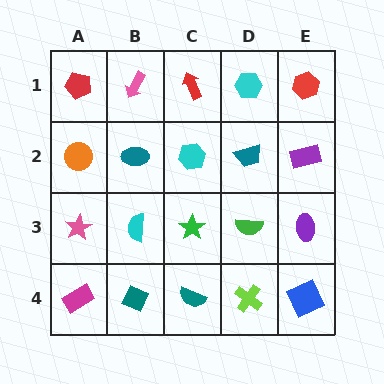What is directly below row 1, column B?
A teal ellipse.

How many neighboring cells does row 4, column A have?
2.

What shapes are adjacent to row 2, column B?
A pink arrow (row 1, column B), a cyan semicircle (row 3, column B), an orange circle (row 2, column A), a cyan hexagon (row 2, column C).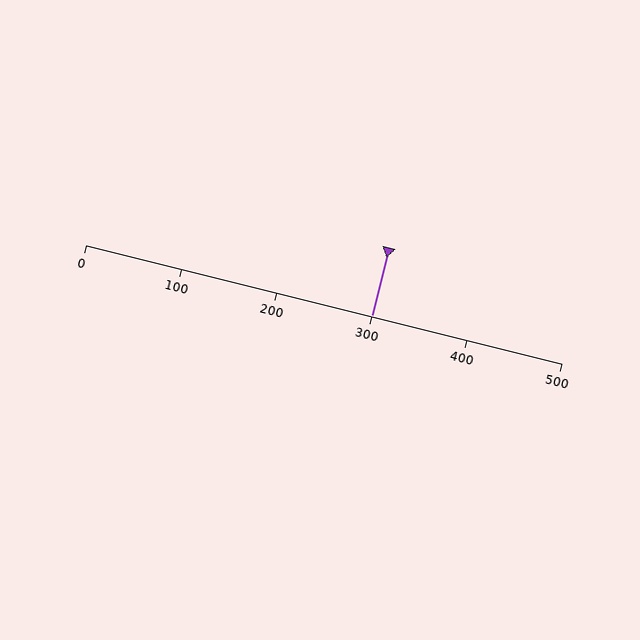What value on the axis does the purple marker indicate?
The marker indicates approximately 300.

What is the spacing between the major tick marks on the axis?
The major ticks are spaced 100 apart.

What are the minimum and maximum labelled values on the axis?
The axis runs from 0 to 500.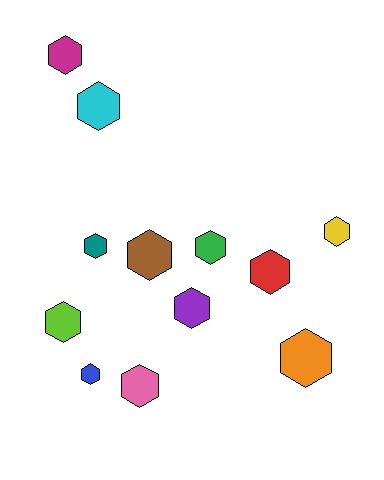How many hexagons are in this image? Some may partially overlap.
There are 12 hexagons.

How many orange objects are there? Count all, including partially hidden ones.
There is 1 orange object.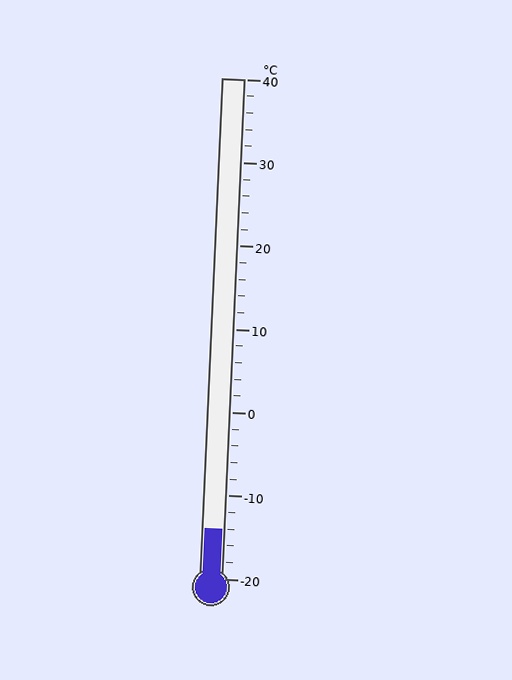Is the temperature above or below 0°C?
The temperature is below 0°C.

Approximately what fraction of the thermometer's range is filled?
The thermometer is filled to approximately 10% of its range.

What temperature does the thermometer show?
The thermometer shows approximately -14°C.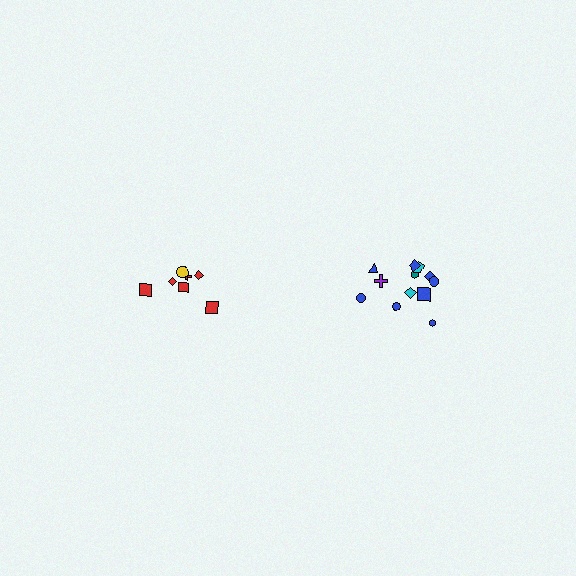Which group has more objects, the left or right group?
The right group.